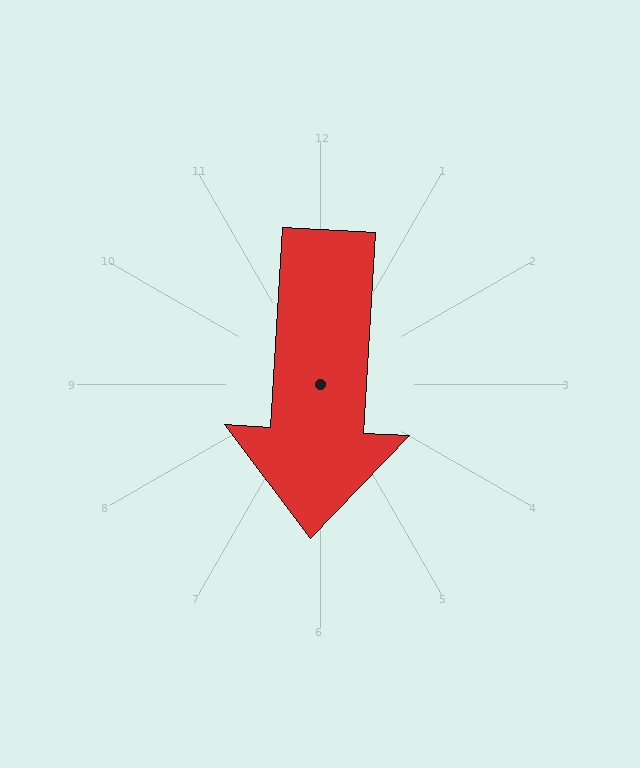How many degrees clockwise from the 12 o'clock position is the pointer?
Approximately 183 degrees.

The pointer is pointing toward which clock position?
Roughly 6 o'clock.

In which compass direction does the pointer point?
South.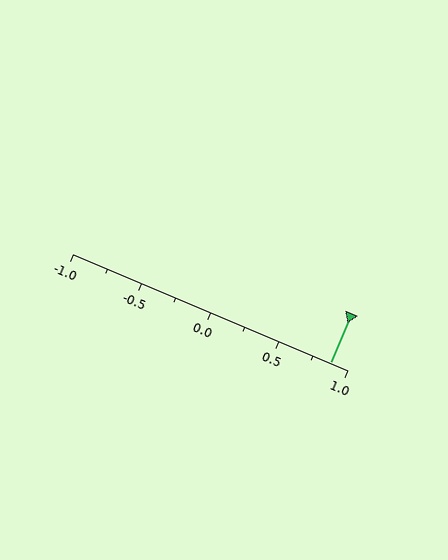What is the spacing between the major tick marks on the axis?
The major ticks are spaced 0.5 apart.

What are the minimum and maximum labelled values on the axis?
The axis runs from -1.0 to 1.0.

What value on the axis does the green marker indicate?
The marker indicates approximately 0.88.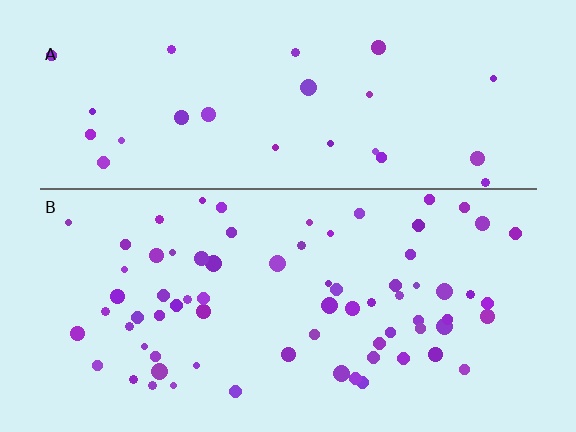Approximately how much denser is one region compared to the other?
Approximately 2.6× — region B over region A.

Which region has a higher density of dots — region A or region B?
B (the bottom).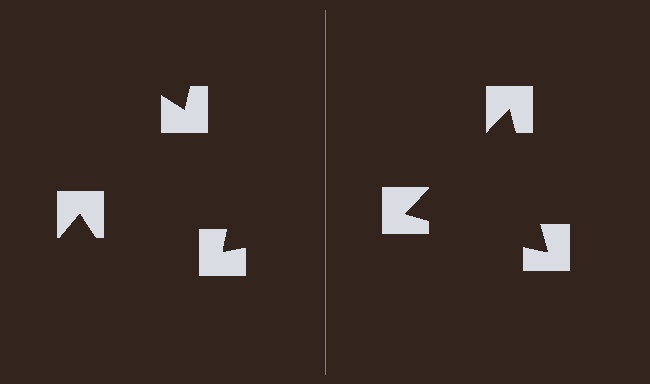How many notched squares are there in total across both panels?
6 — 3 on each side.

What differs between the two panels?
The notched squares are positioned identically on both sides; only the wedge orientations differ. On the right they align to a triangle; on the left they are misaligned.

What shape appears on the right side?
An illusory triangle.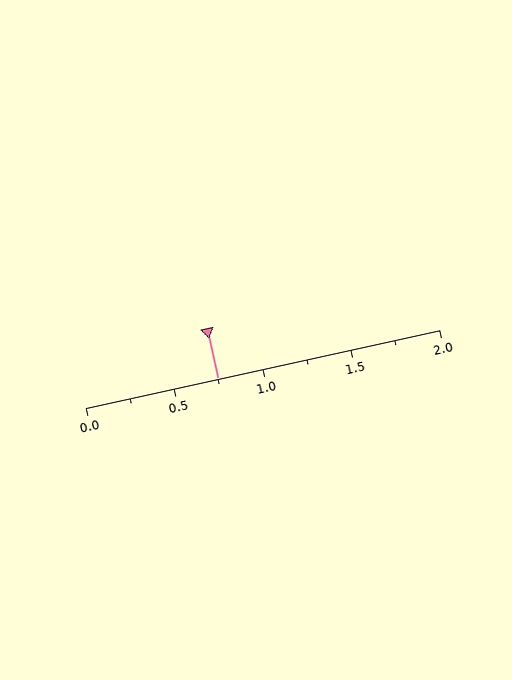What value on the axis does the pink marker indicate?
The marker indicates approximately 0.75.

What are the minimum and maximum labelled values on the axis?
The axis runs from 0.0 to 2.0.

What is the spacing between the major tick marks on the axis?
The major ticks are spaced 0.5 apart.